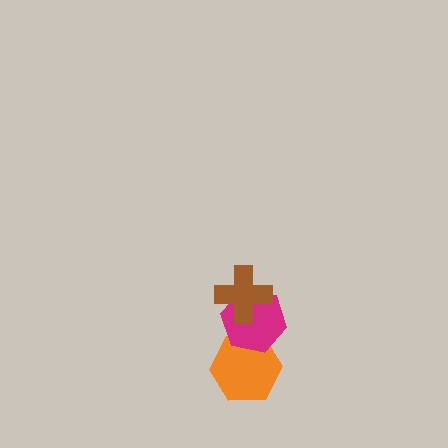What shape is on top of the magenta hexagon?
The brown cross is on top of the magenta hexagon.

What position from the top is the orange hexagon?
The orange hexagon is 3rd from the top.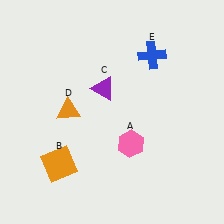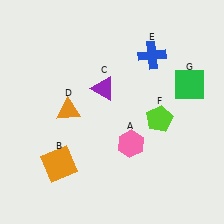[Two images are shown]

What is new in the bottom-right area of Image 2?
A lime pentagon (F) was added in the bottom-right area of Image 2.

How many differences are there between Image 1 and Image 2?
There are 2 differences between the two images.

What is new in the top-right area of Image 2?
A green square (G) was added in the top-right area of Image 2.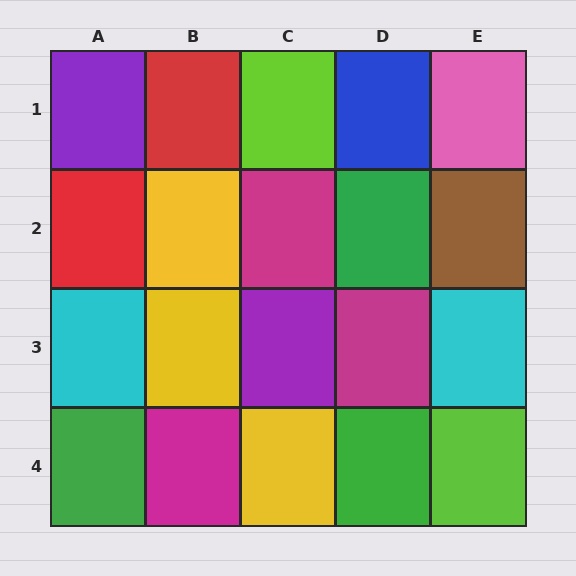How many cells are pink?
1 cell is pink.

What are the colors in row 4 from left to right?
Green, magenta, yellow, green, lime.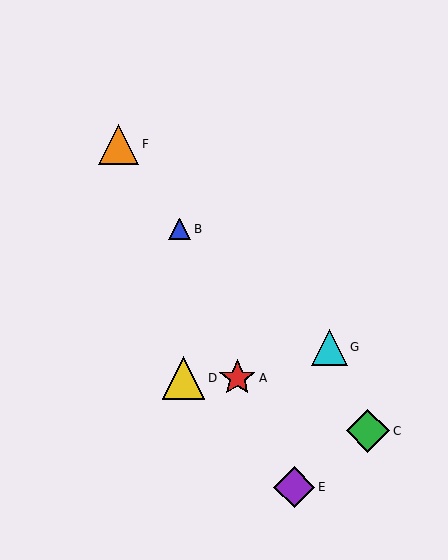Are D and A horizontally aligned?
Yes, both are at y≈378.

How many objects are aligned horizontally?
2 objects (A, D) are aligned horizontally.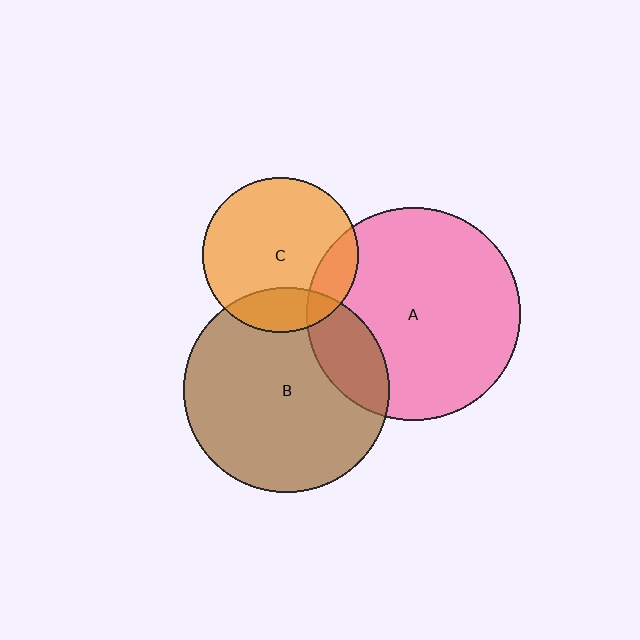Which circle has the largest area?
Circle A (pink).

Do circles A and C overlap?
Yes.